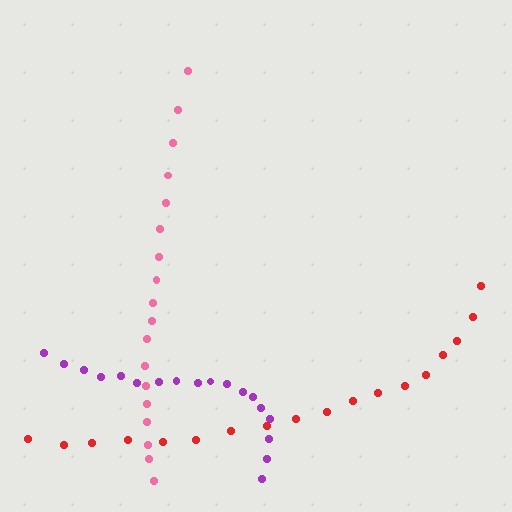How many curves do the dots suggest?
There are 3 distinct paths.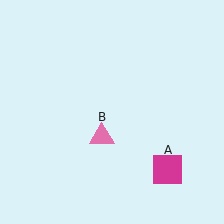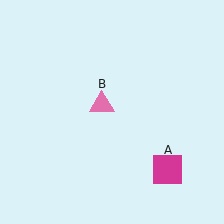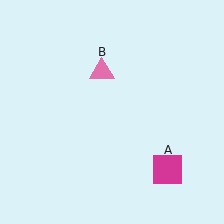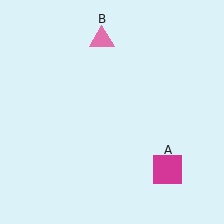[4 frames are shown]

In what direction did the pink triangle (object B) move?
The pink triangle (object B) moved up.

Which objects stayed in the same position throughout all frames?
Magenta square (object A) remained stationary.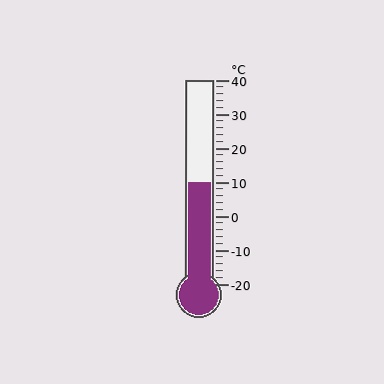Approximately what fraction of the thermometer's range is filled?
The thermometer is filled to approximately 50% of its range.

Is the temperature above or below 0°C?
The temperature is above 0°C.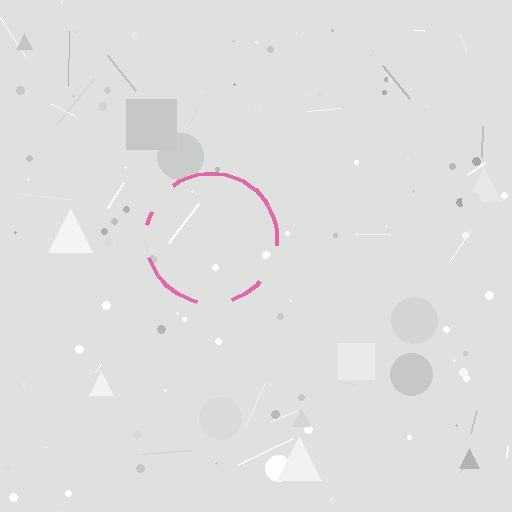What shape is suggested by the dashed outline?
The dashed outline suggests a circle.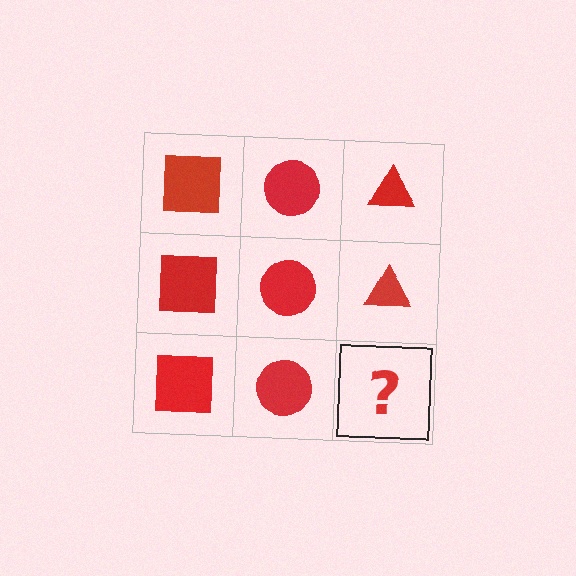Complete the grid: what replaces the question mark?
The question mark should be replaced with a red triangle.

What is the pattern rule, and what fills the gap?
The rule is that each column has a consistent shape. The gap should be filled with a red triangle.